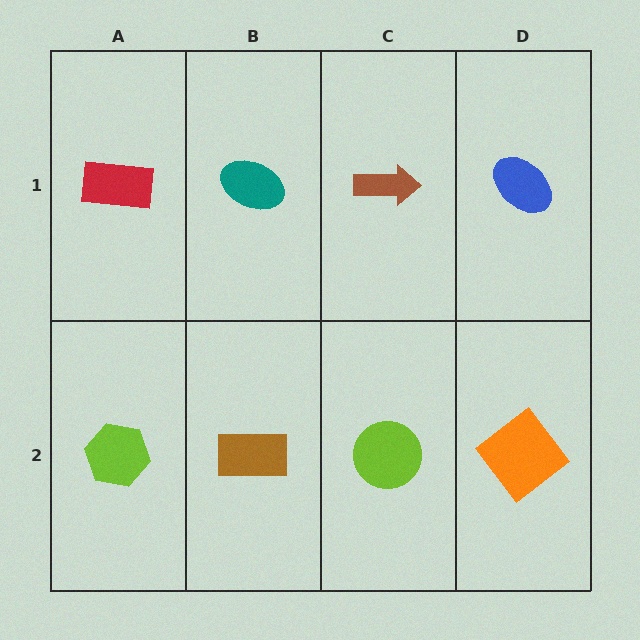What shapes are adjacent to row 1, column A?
A lime hexagon (row 2, column A), a teal ellipse (row 1, column B).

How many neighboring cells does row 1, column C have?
3.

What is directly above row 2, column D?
A blue ellipse.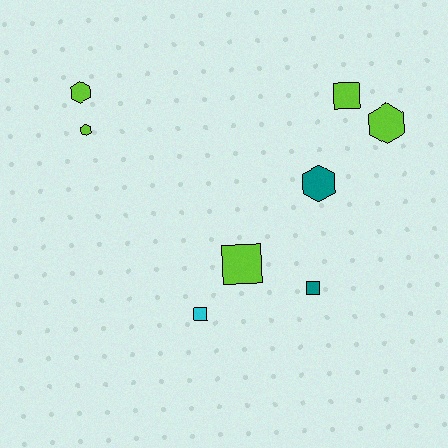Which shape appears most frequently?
Square, with 4 objects.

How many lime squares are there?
There are 2 lime squares.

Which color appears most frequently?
Lime, with 5 objects.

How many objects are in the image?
There are 8 objects.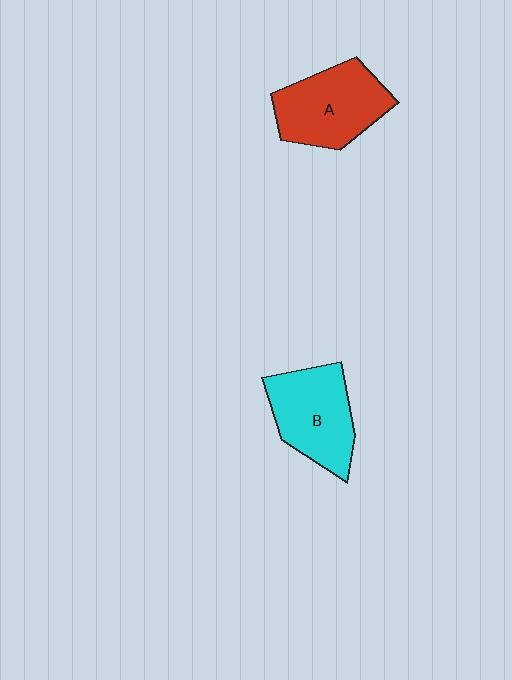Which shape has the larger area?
Shape A (red).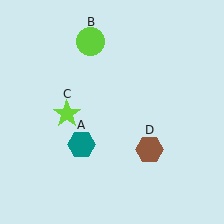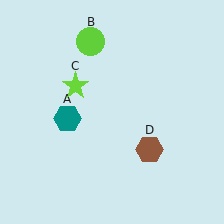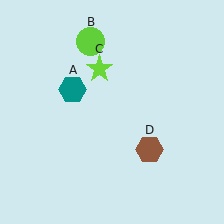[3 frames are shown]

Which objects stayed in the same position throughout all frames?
Lime circle (object B) and brown hexagon (object D) remained stationary.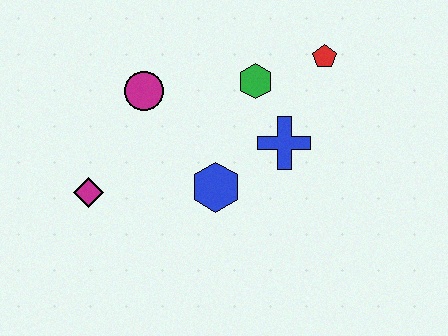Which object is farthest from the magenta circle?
The red pentagon is farthest from the magenta circle.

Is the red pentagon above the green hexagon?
Yes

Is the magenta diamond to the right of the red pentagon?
No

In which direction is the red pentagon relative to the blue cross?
The red pentagon is above the blue cross.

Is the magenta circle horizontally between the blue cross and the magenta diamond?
Yes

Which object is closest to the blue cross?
The green hexagon is closest to the blue cross.